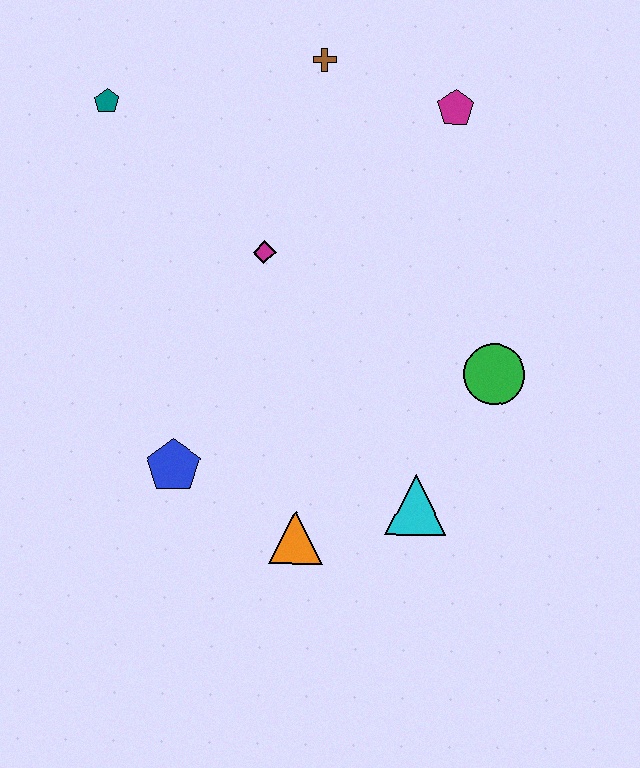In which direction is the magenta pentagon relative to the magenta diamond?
The magenta pentagon is to the right of the magenta diamond.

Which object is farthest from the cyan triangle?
The teal pentagon is farthest from the cyan triangle.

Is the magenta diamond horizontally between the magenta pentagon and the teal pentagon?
Yes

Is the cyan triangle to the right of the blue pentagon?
Yes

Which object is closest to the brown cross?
The magenta pentagon is closest to the brown cross.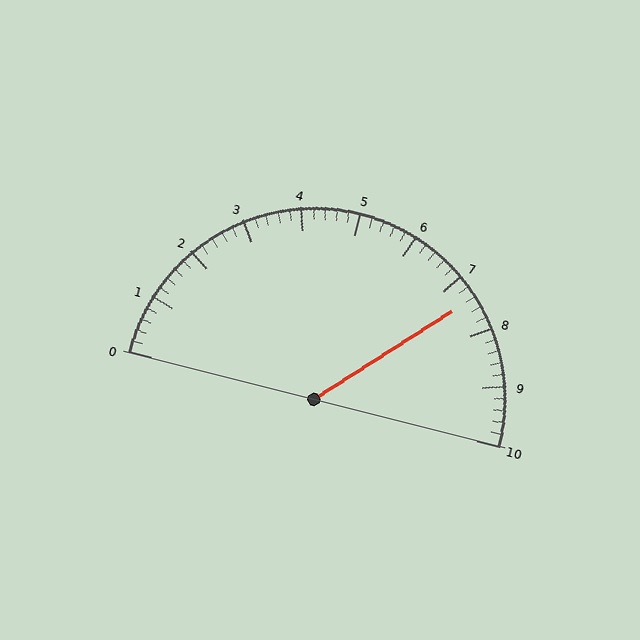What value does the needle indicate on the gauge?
The needle indicates approximately 7.4.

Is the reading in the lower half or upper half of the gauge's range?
The reading is in the upper half of the range (0 to 10).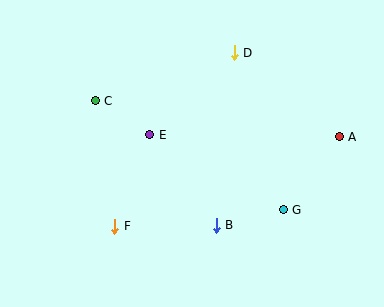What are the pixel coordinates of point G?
Point G is at (283, 210).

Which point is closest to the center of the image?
Point E at (150, 135) is closest to the center.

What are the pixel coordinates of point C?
Point C is at (95, 101).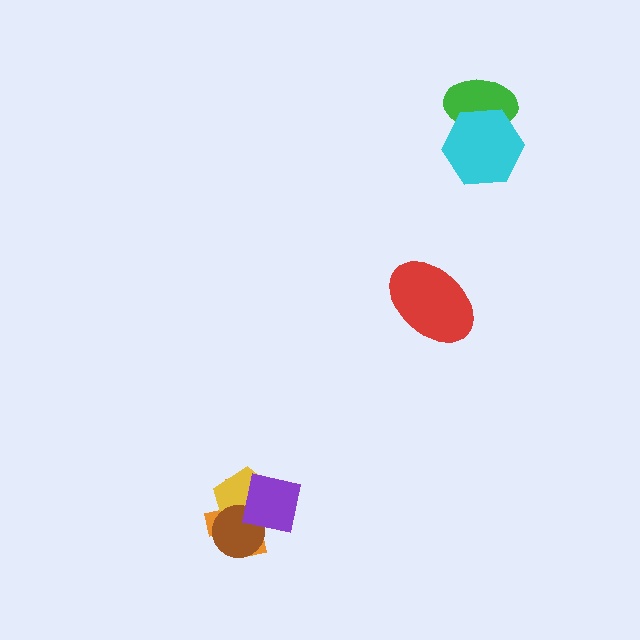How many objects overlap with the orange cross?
3 objects overlap with the orange cross.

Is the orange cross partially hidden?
Yes, it is partially covered by another shape.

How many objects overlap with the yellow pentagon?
3 objects overlap with the yellow pentagon.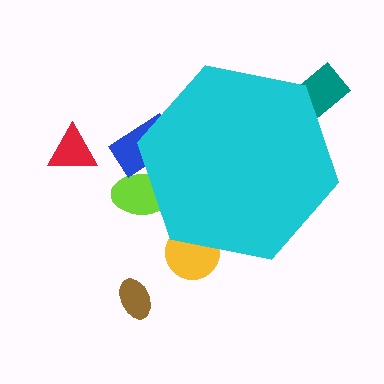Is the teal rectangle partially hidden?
Yes, the teal rectangle is partially hidden behind the cyan hexagon.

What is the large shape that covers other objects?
A cyan hexagon.